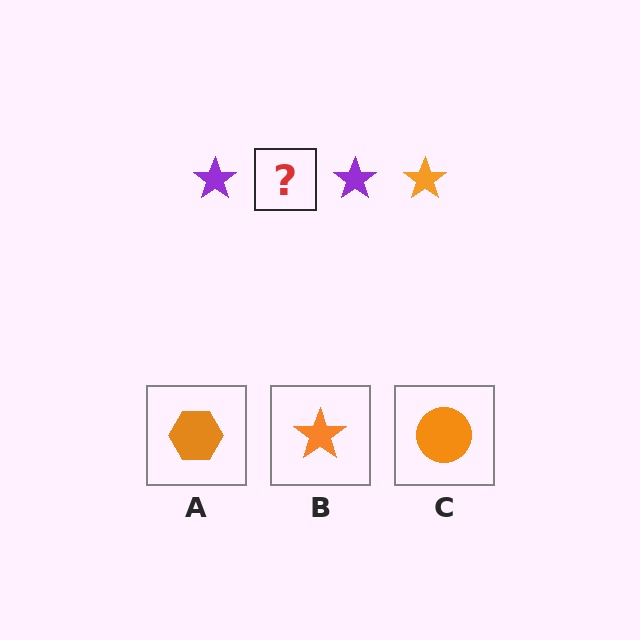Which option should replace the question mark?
Option B.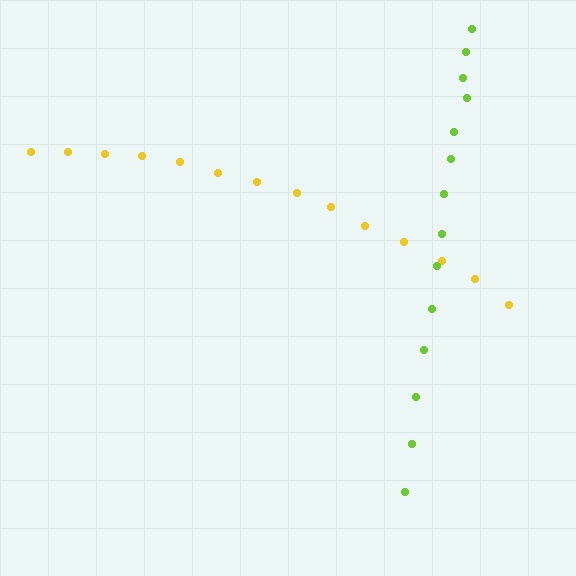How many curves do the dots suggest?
There are 2 distinct paths.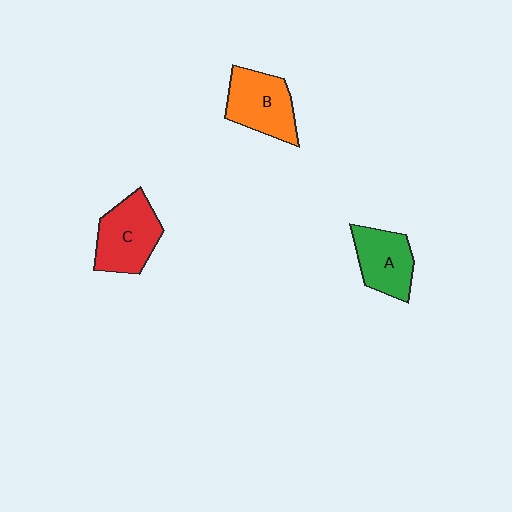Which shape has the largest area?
Shape C (red).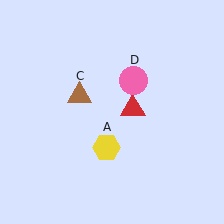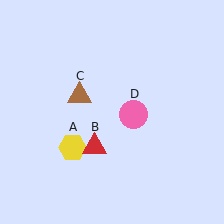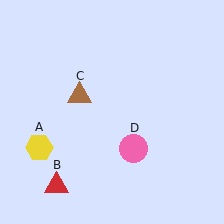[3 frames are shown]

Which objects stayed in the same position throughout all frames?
Brown triangle (object C) remained stationary.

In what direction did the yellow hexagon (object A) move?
The yellow hexagon (object A) moved left.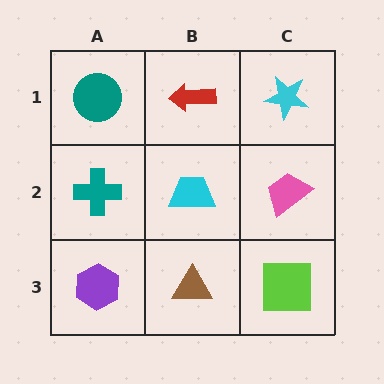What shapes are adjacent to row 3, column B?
A cyan trapezoid (row 2, column B), a purple hexagon (row 3, column A), a lime square (row 3, column C).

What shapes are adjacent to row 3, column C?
A pink trapezoid (row 2, column C), a brown triangle (row 3, column B).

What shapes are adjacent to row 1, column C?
A pink trapezoid (row 2, column C), a red arrow (row 1, column B).